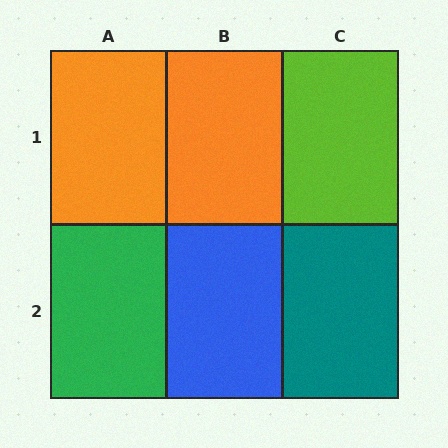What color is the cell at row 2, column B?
Blue.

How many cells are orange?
2 cells are orange.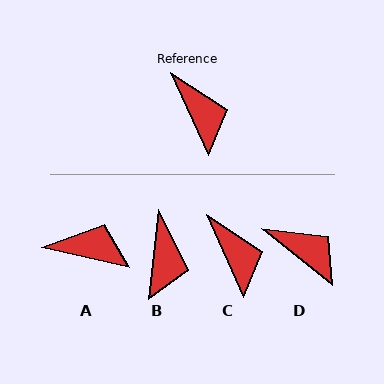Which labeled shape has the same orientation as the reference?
C.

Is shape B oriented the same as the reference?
No, it is off by about 31 degrees.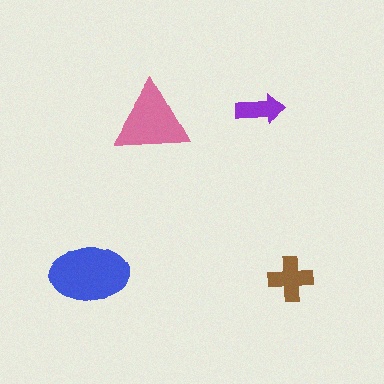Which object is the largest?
The blue ellipse.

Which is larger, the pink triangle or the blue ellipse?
The blue ellipse.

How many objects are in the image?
There are 4 objects in the image.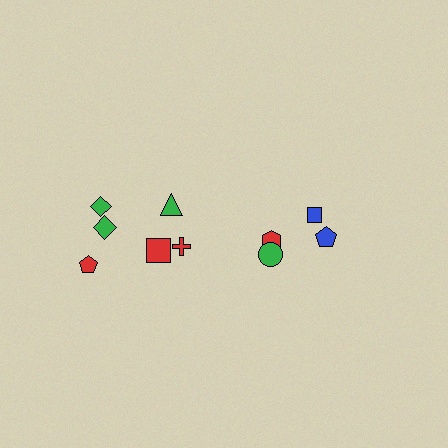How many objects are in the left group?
There are 6 objects.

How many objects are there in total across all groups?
There are 10 objects.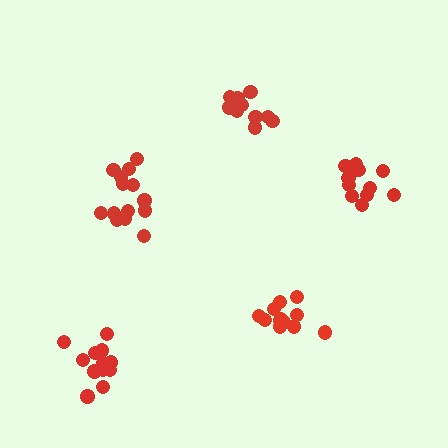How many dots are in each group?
Group 1: 12 dots, Group 2: 11 dots, Group 3: 10 dots, Group 4: 12 dots, Group 5: 15 dots (60 total).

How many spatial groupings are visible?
There are 5 spatial groupings.